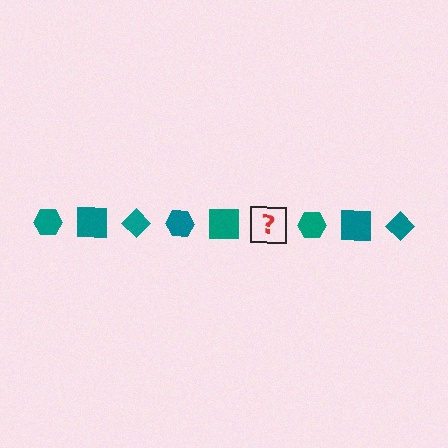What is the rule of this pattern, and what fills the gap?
The rule is that the pattern cycles through hexagon, square, diamond shapes in teal. The gap should be filled with a teal diamond.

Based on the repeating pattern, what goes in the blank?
The blank should be a teal diamond.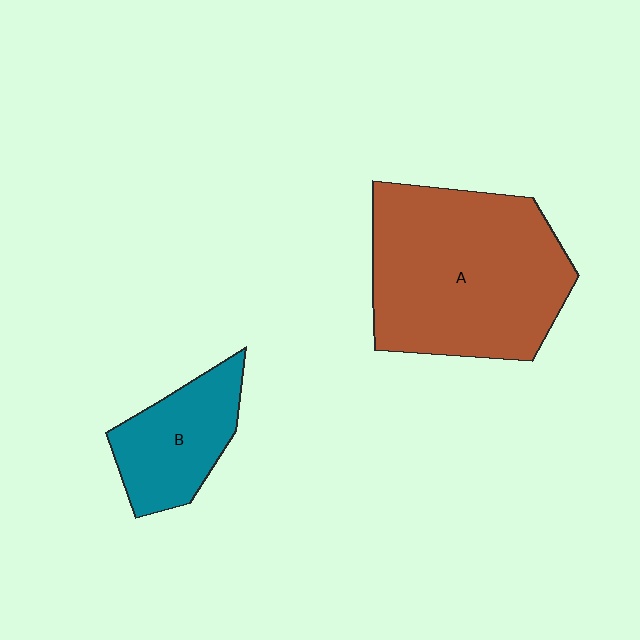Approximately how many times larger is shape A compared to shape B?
Approximately 2.4 times.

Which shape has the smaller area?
Shape B (teal).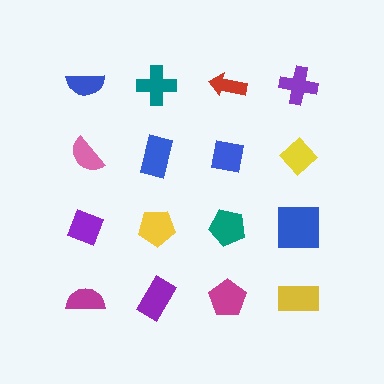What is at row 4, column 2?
A purple rectangle.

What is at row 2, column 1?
A pink semicircle.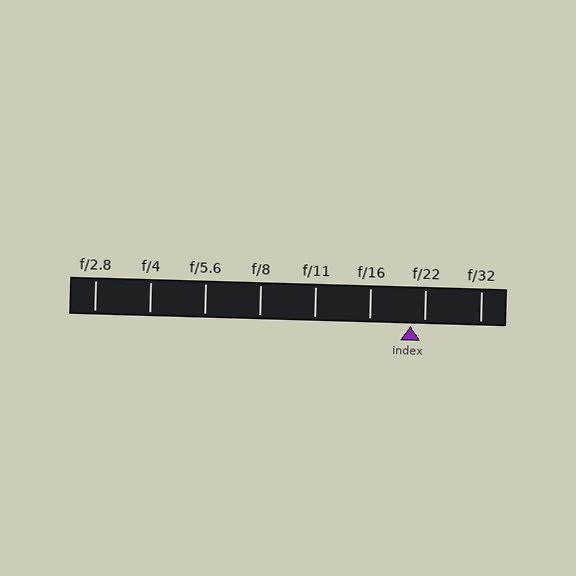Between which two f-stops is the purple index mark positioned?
The index mark is between f/16 and f/22.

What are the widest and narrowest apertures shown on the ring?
The widest aperture shown is f/2.8 and the narrowest is f/32.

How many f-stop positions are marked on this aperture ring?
There are 8 f-stop positions marked.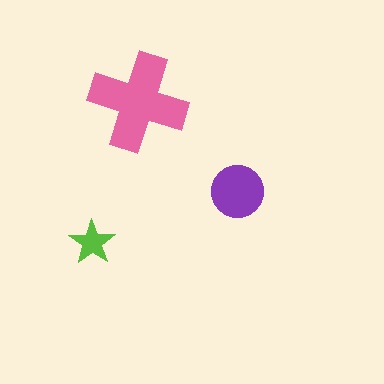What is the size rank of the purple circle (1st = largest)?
2nd.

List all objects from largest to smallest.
The pink cross, the purple circle, the lime star.